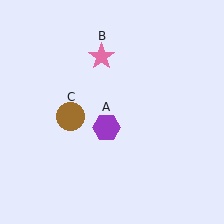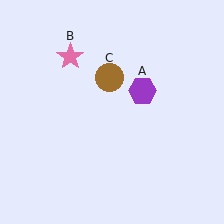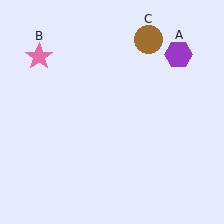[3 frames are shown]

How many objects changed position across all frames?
3 objects changed position: purple hexagon (object A), pink star (object B), brown circle (object C).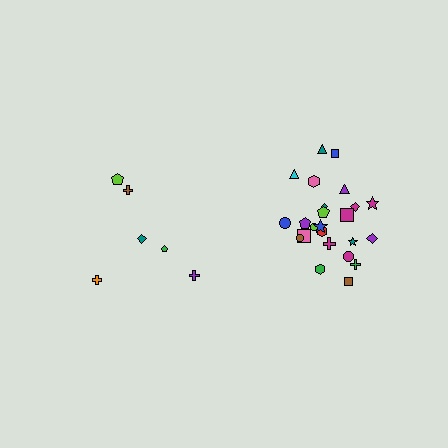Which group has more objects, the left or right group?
The right group.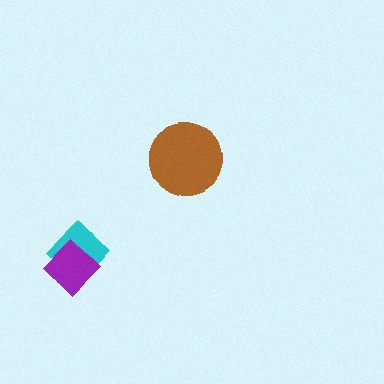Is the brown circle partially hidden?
No, no other shape covers it.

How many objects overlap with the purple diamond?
1 object overlaps with the purple diamond.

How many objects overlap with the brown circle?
0 objects overlap with the brown circle.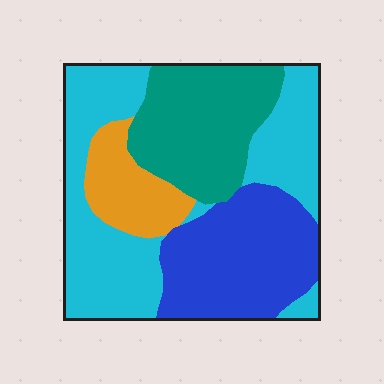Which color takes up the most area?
Cyan, at roughly 40%.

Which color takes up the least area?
Orange, at roughly 10%.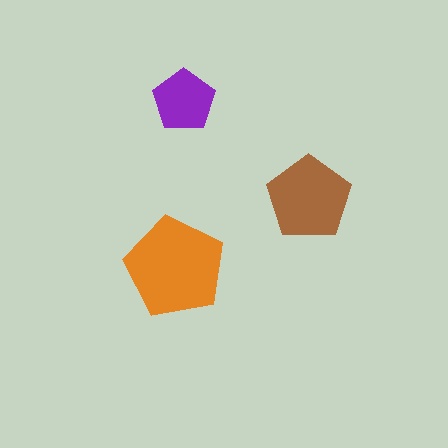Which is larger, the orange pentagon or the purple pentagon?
The orange one.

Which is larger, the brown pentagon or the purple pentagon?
The brown one.